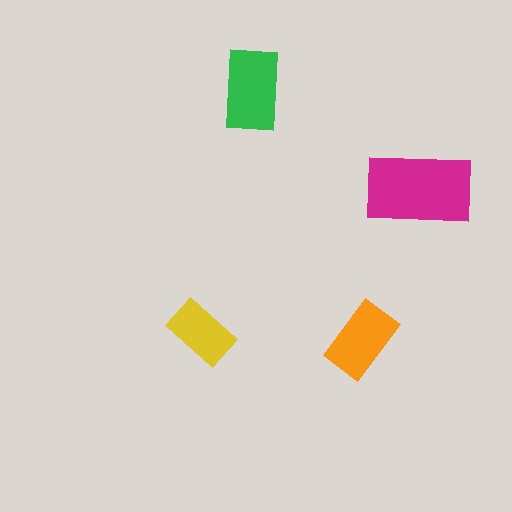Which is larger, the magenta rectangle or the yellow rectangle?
The magenta one.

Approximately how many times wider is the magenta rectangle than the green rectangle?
About 1.5 times wider.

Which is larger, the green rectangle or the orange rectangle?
The green one.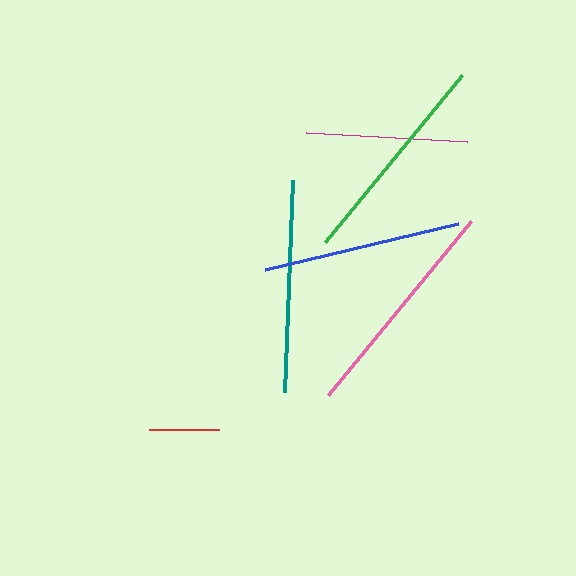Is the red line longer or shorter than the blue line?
The blue line is longer than the red line.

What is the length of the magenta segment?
The magenta segment is approximately 161 pixels long.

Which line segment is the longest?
The pink line is the longest at approximately 225 pixels.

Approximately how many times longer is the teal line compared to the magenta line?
The teal line is approximately 1.3 times the length of the magenta line.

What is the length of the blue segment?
The blue segment is approximately 198 pixels long.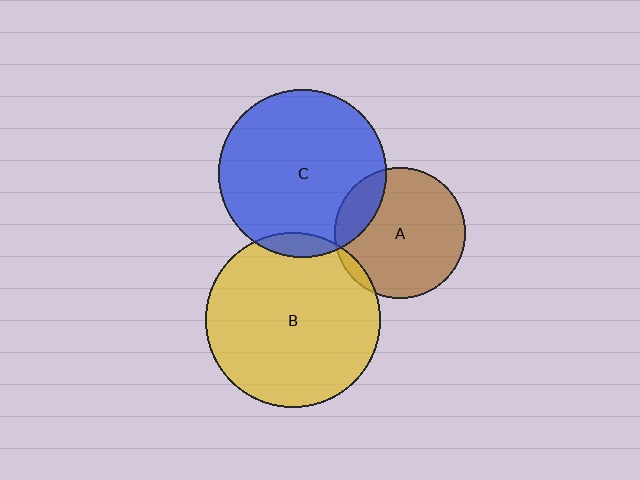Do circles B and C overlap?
Yes.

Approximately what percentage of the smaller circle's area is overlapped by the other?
Approximately 5%.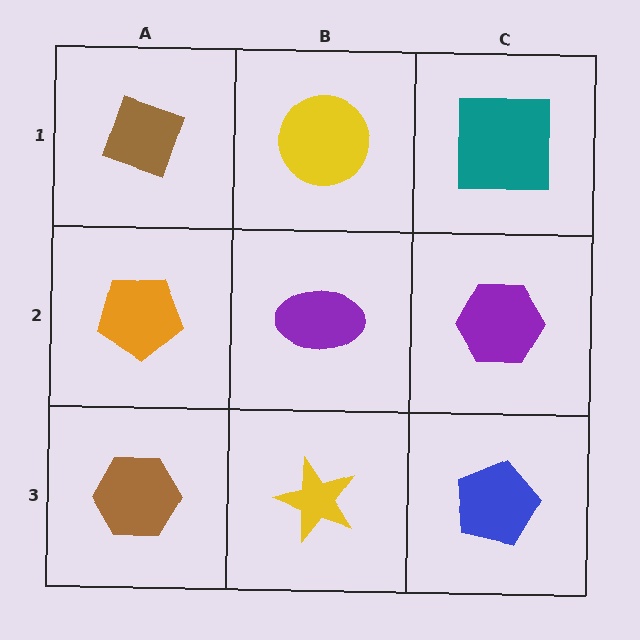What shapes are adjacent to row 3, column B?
A purple ellipse (row 2, column B), a brown hexagon (row 3, column A), a blue pentagon (row 3, column C).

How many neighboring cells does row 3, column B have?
3.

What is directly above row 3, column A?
An orange pentagon.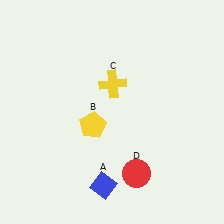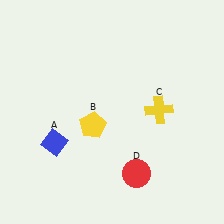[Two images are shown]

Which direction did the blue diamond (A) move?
The blue diamond (A) moved left.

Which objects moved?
The objects that moved are: the blue diamond (A), the yellow cross (C).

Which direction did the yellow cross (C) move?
The yellow cross (C) moved right.